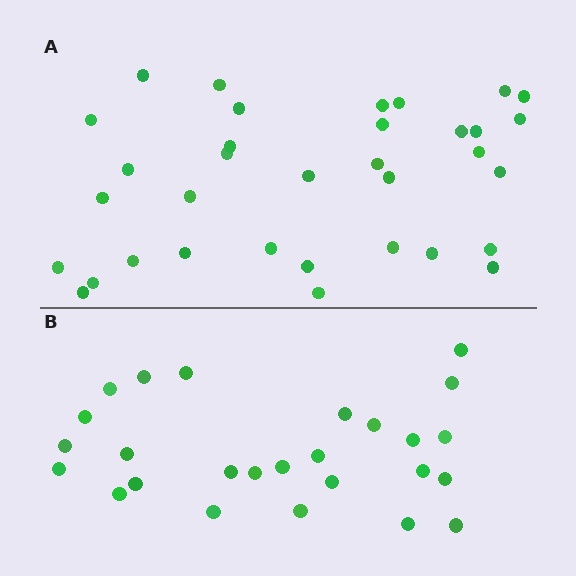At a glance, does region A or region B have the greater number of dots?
Region A (the top region) has more dots.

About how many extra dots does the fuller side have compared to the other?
Region A has roughly 8 or so more dots than region B.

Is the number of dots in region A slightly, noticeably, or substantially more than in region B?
Region A has noticeably more, but not dramatically so. The ratio is roughly 1.3 to 1.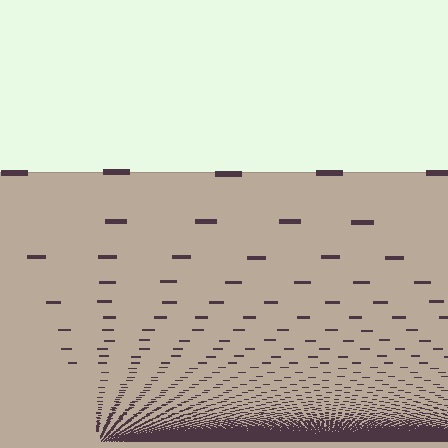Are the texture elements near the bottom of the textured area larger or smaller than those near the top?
Smaller. The gradient is inverted — elements near the bottom are smaller and denser.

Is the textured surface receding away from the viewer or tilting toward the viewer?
The surface appears to tilt toward the viewer. Texture elements get larger and sparser toward the top.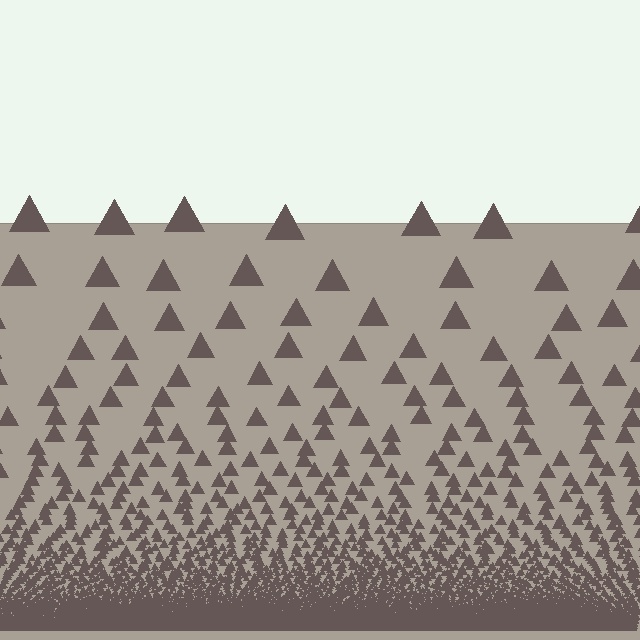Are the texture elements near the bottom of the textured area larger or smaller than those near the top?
Smaller. The gradient is inverted — elements near the bottom are smaller and denser.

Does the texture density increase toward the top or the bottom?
Density increases toward the bottom.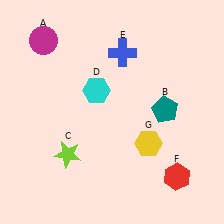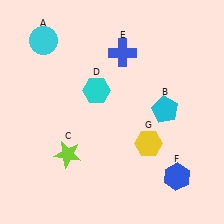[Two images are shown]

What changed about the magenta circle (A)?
In Image 1, A is magenta. In Image 2, it changed to cyan.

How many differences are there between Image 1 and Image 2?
There are 3 differences between the two images.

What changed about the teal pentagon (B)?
In Image 1, B is teal. In Image 2, it changed to cyan.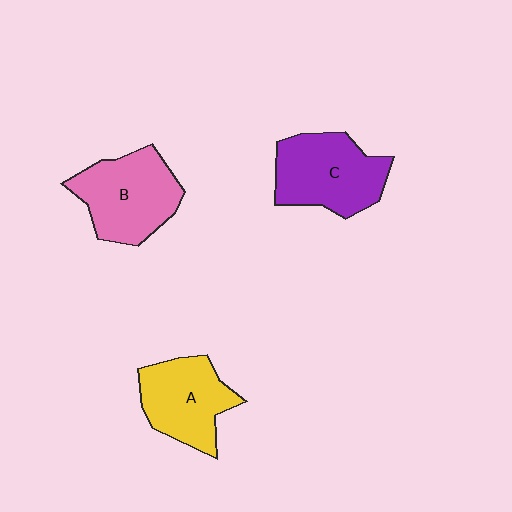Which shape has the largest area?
Shape B (pink).